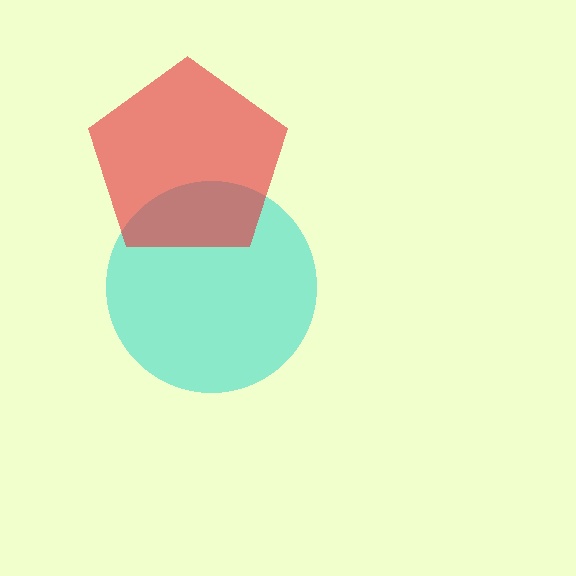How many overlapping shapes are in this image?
There are 2 overlapping shapes in the image.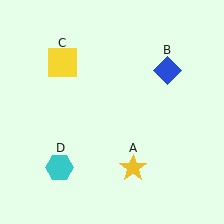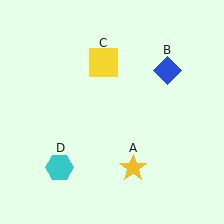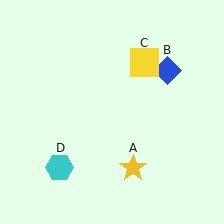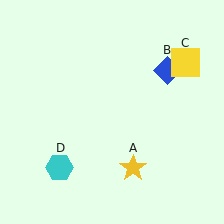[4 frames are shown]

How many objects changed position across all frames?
1 object changed position: yellow square (object C).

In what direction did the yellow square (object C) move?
The yellow square (object C) moved right.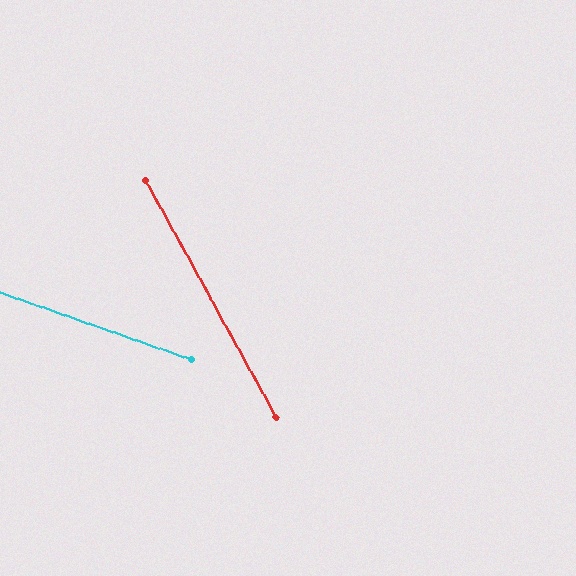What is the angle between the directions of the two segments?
Approximately 42 degrees.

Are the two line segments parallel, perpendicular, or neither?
Neither parallel nor perpendicular — they differ by about 42°.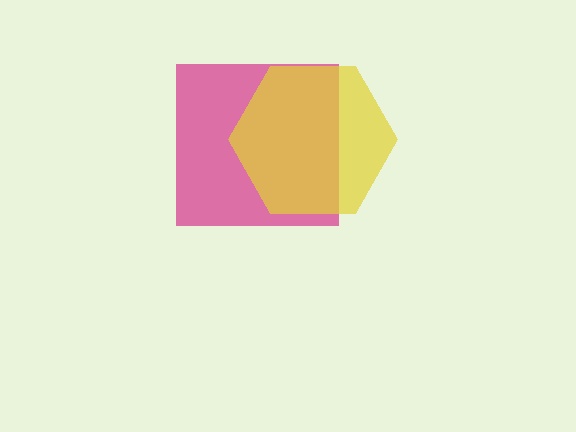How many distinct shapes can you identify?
There are 2 distinct shapes: a magenta square, a yellow hexagon.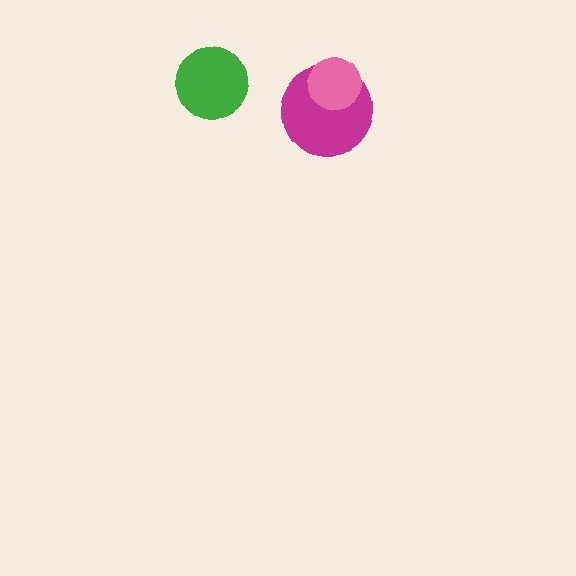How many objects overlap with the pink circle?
1 object overlaps with the pink circle.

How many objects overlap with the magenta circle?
1 object overlaps with the magenta circle.